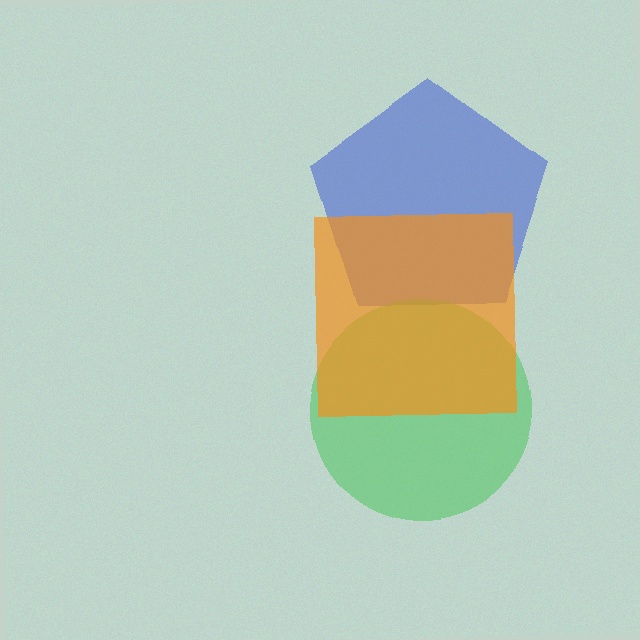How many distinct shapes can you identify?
There are 3 distinct shapes: a blue pentagon, a green circle, an orange square.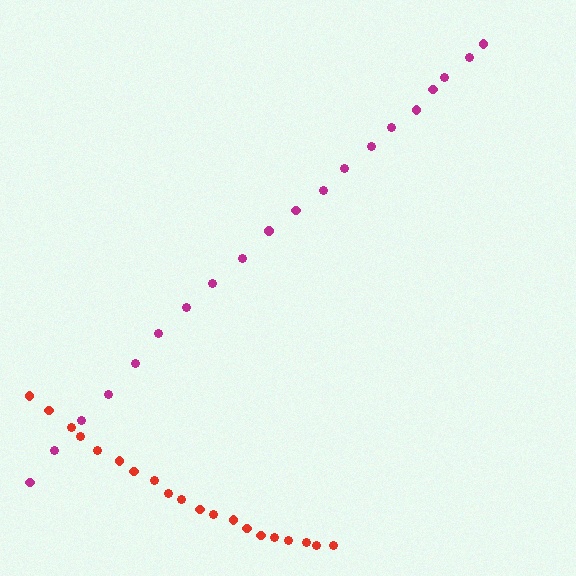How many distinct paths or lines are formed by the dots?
There are 2 distinct paths.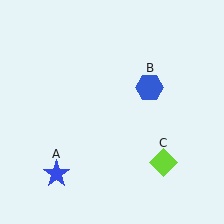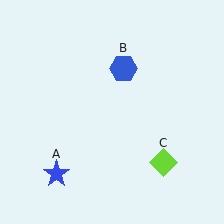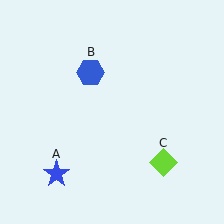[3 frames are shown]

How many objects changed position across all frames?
1 object changed position: blue hexagon (object B).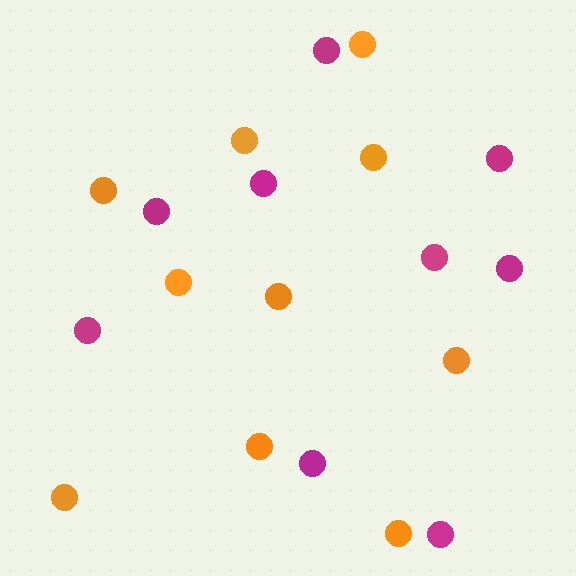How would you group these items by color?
There are 2 groups: one group of magenta circles (9) and one group of orange circles (10).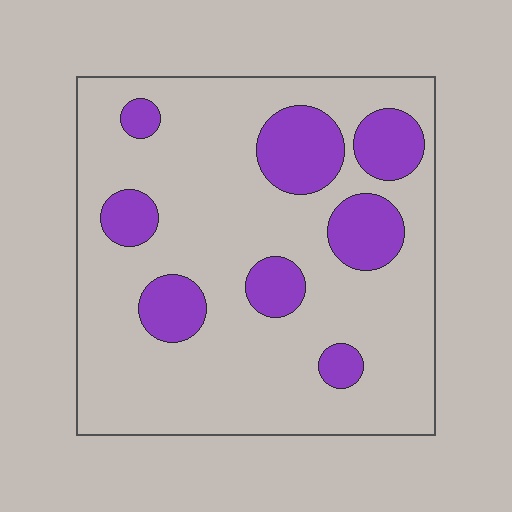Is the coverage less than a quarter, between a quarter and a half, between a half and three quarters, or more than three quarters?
Less than a quarter.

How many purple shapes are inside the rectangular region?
8.